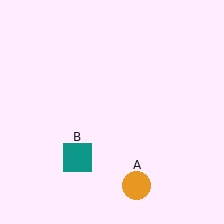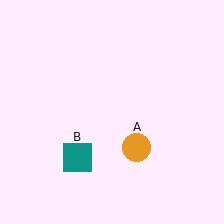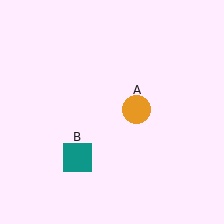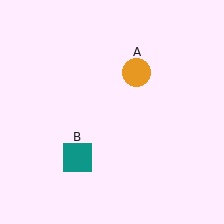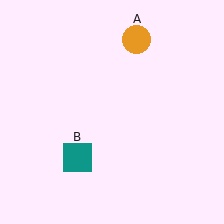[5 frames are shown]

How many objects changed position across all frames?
1 object changed position: orange circle (object A).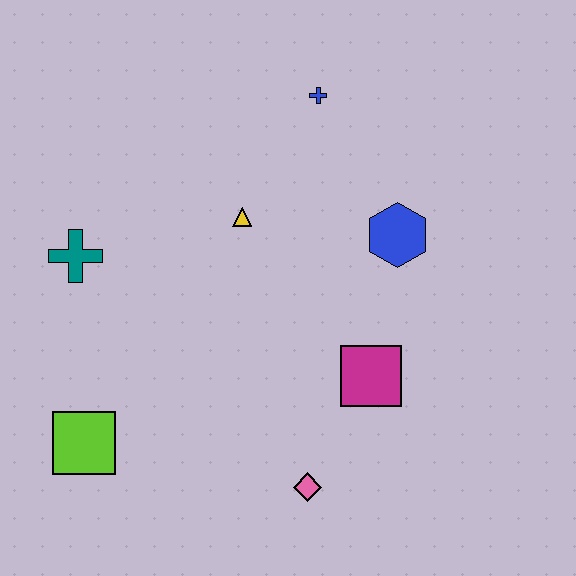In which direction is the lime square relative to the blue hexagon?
The lime square is to the left of the blue hexagon.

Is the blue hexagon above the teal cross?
Yes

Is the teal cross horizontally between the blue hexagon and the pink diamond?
No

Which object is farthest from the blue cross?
The lime square is farthest from the blue cross.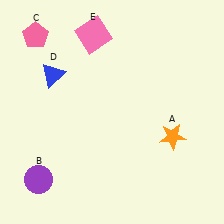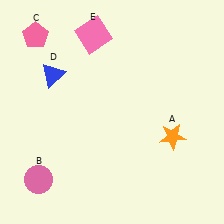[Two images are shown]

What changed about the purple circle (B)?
In Image 1, B is purple. In Image 2, it changed to pink.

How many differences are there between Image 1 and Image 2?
There is 1 difference between the two images.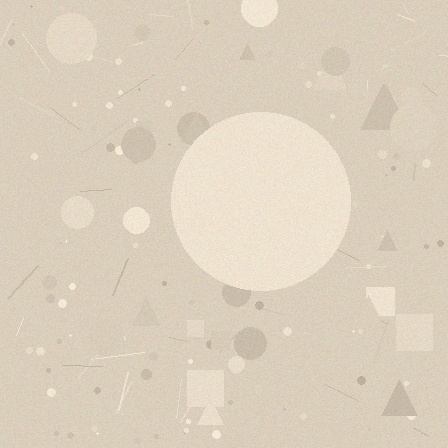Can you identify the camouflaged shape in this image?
The camouflaged shape is a circle.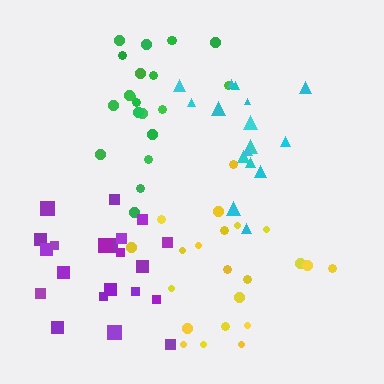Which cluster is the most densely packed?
Purple.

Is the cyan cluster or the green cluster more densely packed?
Cyan.